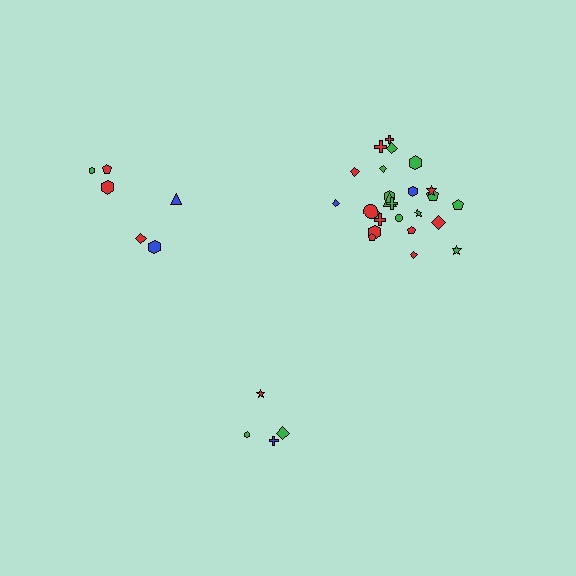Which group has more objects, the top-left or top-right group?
The top-right group.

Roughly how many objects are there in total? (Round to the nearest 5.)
Roughly 35 objects in total.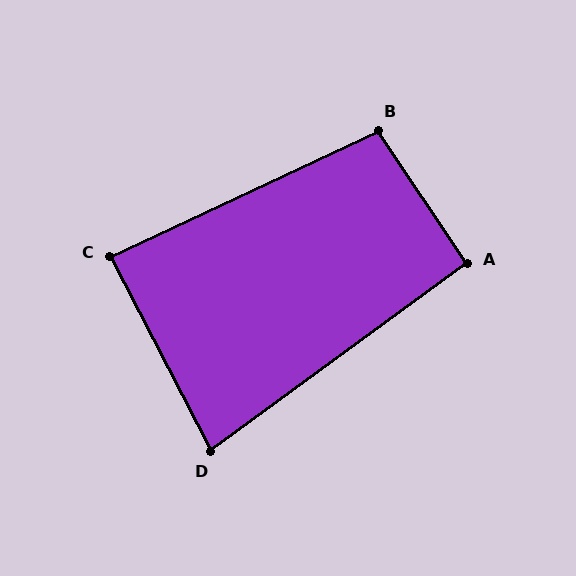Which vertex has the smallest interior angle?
D, at approximately 81 degrees.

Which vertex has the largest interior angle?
B, at approximately 99 degrees.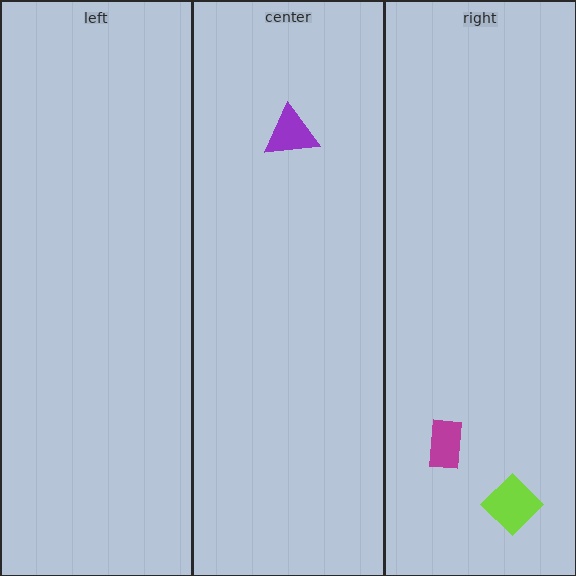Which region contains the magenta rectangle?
The right region.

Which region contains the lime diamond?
The right region.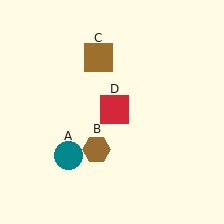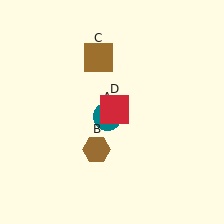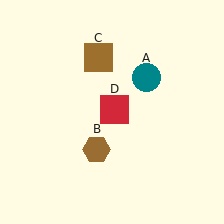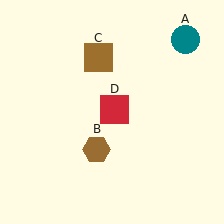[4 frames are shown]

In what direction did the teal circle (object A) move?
The teal circle (object A) moved up and to the right.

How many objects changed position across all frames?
1 object changed position: teal circle (object A).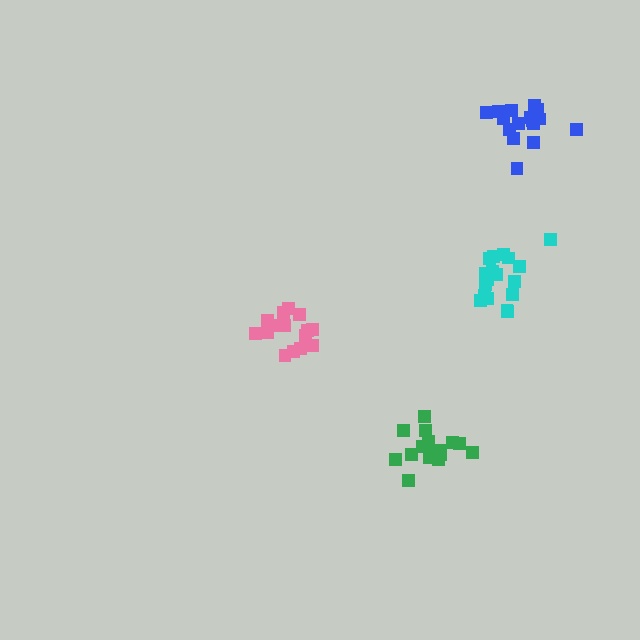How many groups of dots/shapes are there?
There are 4 groups.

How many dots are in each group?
Group 1: 16 dots, Group 2: 15 dots, Group 3: 17 dots, Group 4: 18 dots (66 total).